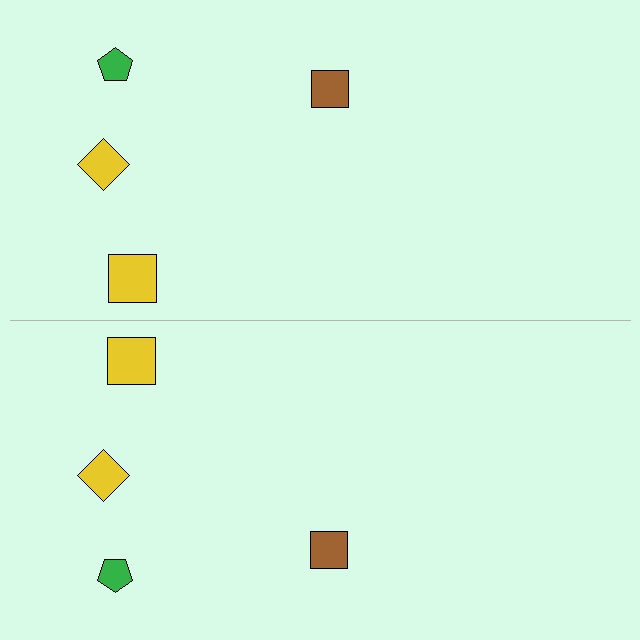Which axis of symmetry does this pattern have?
The pattern has a horizontal axis of symmetry running through the center of the image.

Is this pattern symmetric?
Yes, this pattern has bilateral (reflection) symmetry.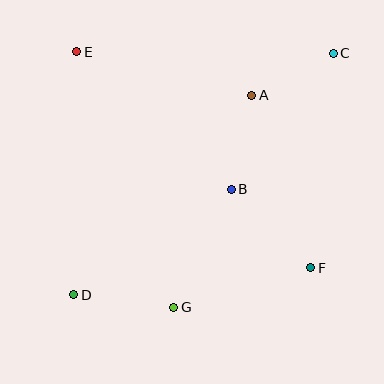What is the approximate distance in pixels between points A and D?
The distance between A and D is approximately 267 pixels.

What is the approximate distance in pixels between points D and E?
The distance between D and E is approximately 243 pixels.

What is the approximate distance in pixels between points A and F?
The distance between A and F is approximately 182 pixels.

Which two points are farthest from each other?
Points C and D are farthest from each other.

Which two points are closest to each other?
Points A and C are closest to each other.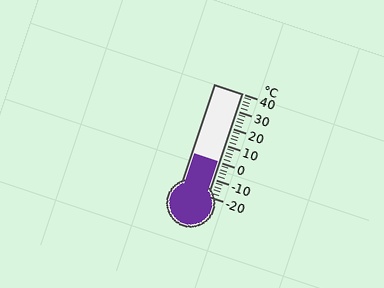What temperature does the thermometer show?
The thermometer shows approximately 0°C.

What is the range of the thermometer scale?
The thermometer scale ranges from -20°C to 40°C.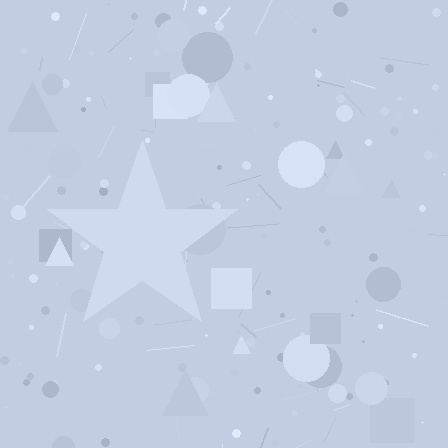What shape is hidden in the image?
A star is hidden in the image.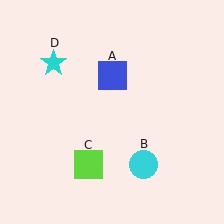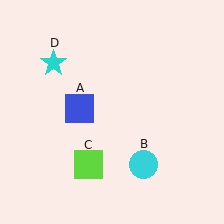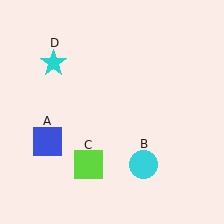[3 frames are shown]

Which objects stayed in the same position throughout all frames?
Cyan circle (object B) and lime square (object C) and cyan star (object D) remained stationary.